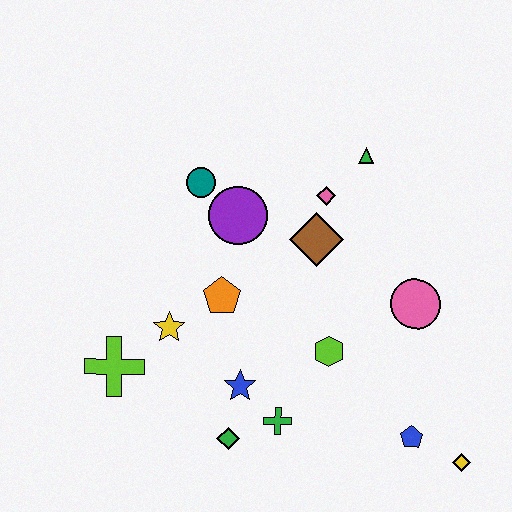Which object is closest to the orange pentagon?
The yellow star is closest to the orange pentagon.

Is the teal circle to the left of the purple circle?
Yes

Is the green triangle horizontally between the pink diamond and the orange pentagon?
No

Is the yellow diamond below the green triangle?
Yes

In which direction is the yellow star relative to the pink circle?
The yellow star is to the left of the pink circle.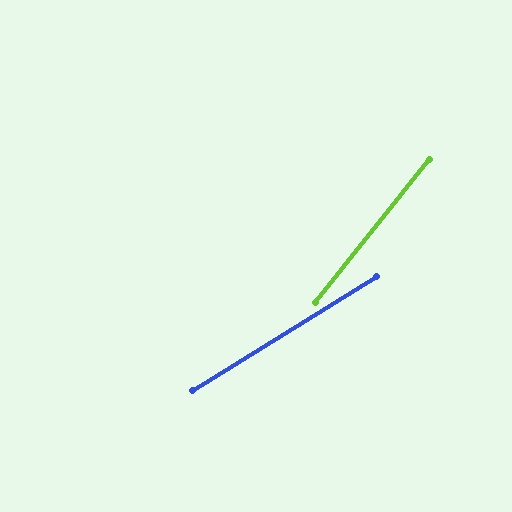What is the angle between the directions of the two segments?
Approximately 20 degrees.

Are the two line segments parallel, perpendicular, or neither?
Neither parallel nor perpendicular — they differ by about 20°.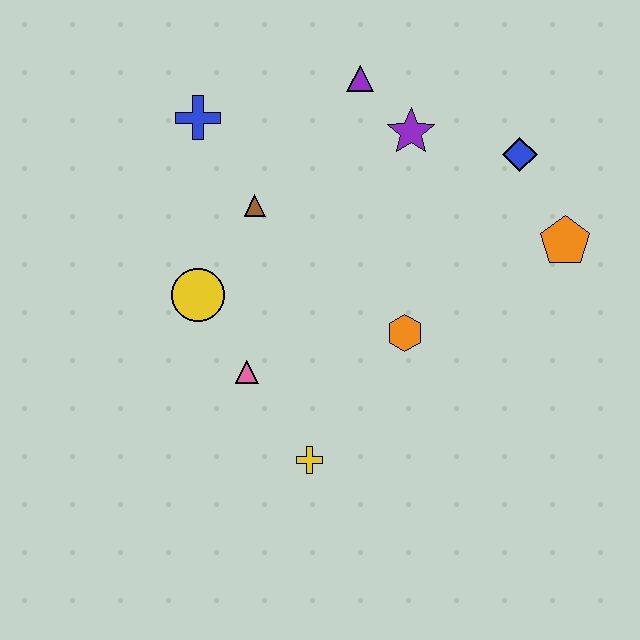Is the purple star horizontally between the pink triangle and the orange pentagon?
Yes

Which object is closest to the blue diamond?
The orange pentagon is closest to the blue diamond.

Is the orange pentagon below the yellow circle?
No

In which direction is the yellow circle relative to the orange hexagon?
The yellow circle is to the left of the orange hexagon.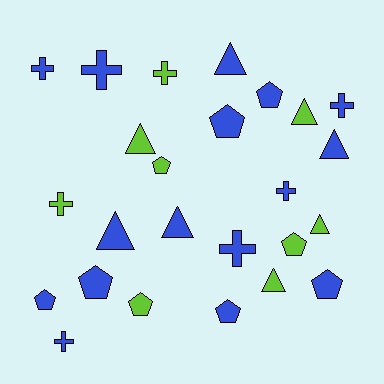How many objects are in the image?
There are 25 objects.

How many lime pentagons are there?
There are 3 lime pentagons.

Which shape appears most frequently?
Pentagon, with 9 objects.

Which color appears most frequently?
Blue, with 16 objects.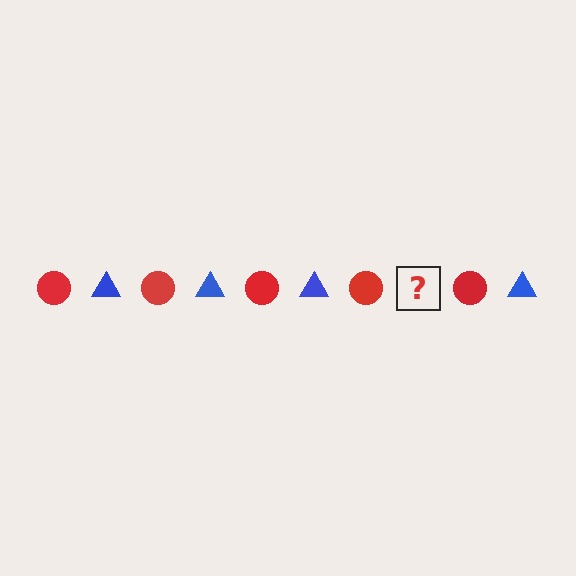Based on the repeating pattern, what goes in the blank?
The blank should be a blue triangle.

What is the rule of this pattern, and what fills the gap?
The rule is that the pattern alternates between red circle and blue triangle. The gap should be filled with a blue triangle.